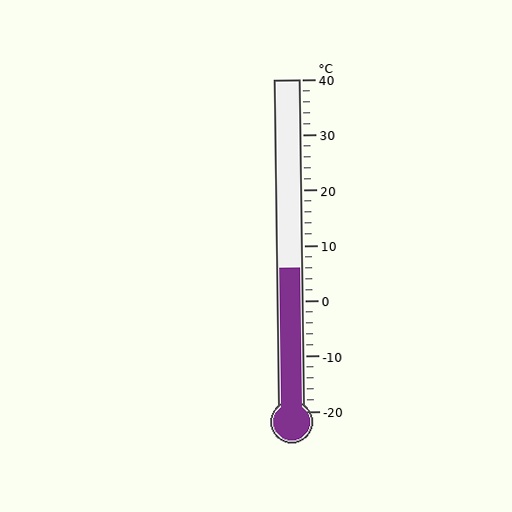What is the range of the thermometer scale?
The thermometer scale ranges from -20°C to 40°C.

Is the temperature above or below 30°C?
The temperature is below 30°C.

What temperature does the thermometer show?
The thermometer shows approximately 6°C.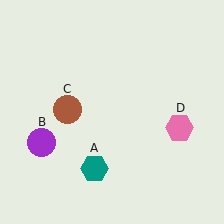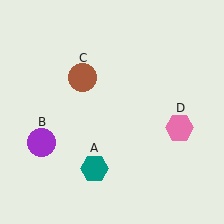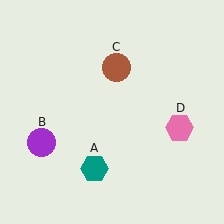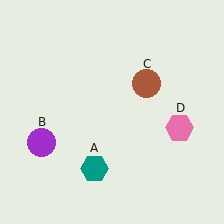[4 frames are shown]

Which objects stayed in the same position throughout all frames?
Teal hexagon (object A) and purple circle (object B) and pink hexagon (object D) remained stationary.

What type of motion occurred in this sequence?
The brown circle (object C) rotated clockwise around the center of the scene.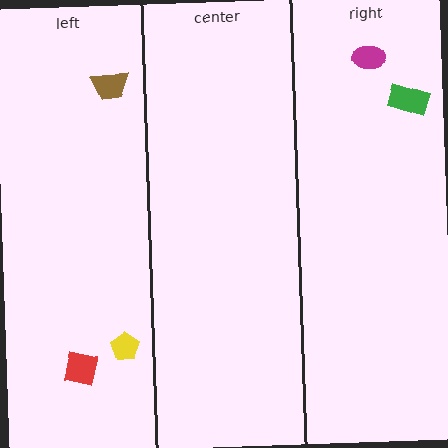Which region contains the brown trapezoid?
The left region.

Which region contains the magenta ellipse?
The right region.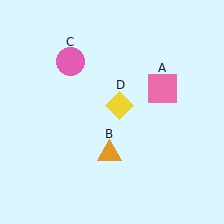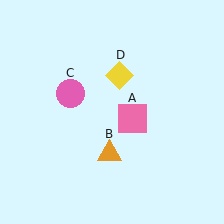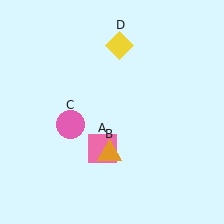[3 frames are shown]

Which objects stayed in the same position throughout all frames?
Orange triangle (object B) remained stationary.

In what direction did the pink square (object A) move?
The pink square (object A) moved down and to the left.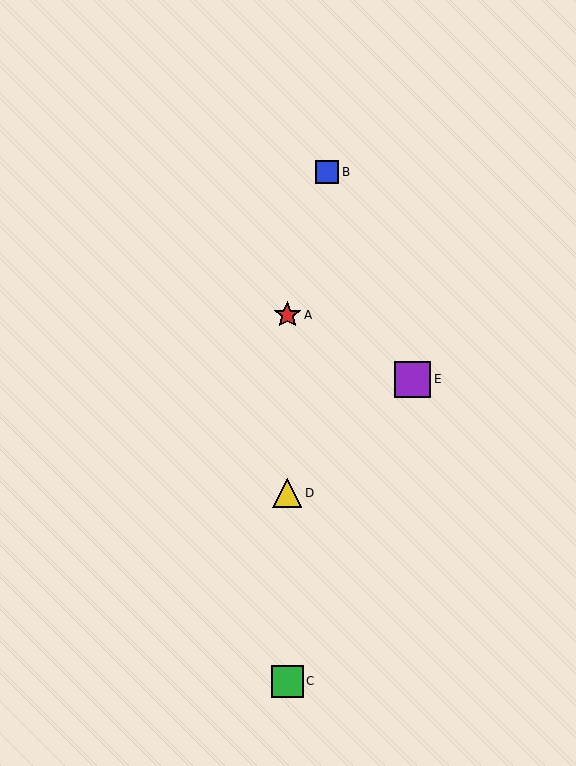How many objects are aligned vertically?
3 objects (A, C, D) are aligned vertically.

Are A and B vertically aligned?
No, A is at x≈287 and B is at x≈327.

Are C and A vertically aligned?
Yes, both are at x≈287.